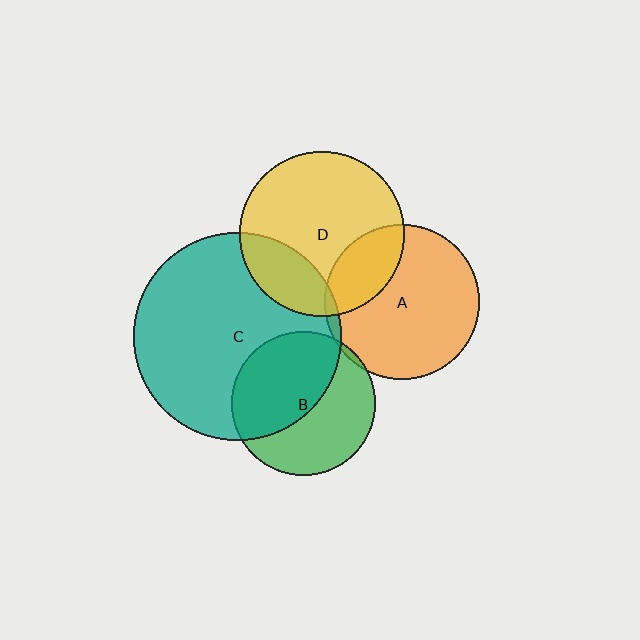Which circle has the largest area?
Circle C (teal).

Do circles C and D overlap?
Yes.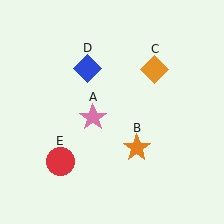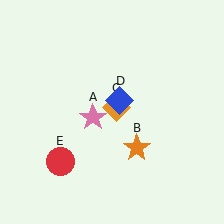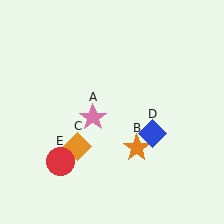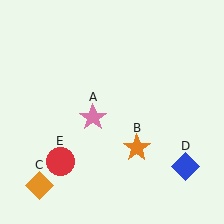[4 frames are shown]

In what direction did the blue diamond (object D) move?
The blue diamond (object D) moved down and to the right.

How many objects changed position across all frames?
2 objects changed position: orange diamond (object C), blue diamond (object D).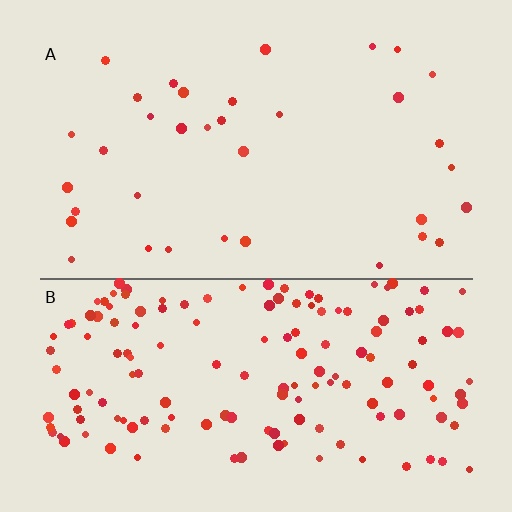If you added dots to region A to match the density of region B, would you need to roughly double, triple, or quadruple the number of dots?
Approximately quadruple.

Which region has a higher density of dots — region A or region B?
B (the bottom).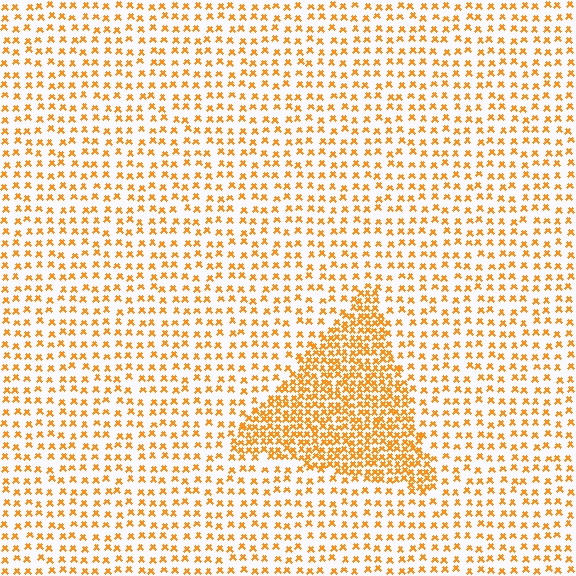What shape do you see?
I see a triangle.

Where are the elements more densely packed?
The elements are more densely packed inside the triangle boundary.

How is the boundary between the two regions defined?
The boundary is defined by a change in element density (approximately 2.3x ratio). All elements are the same color, size, and shape.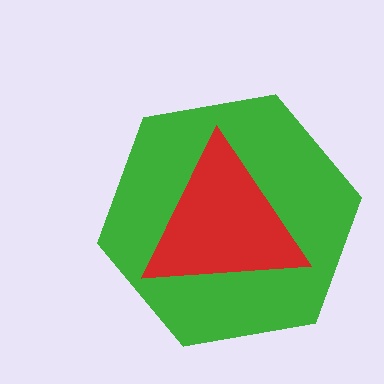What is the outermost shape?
The green hexagon.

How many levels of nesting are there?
2.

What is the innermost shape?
The red triangle.